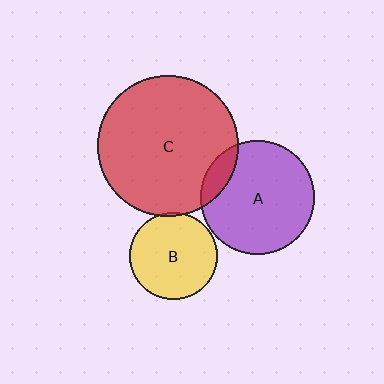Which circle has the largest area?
Circle C (red).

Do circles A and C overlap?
Yes.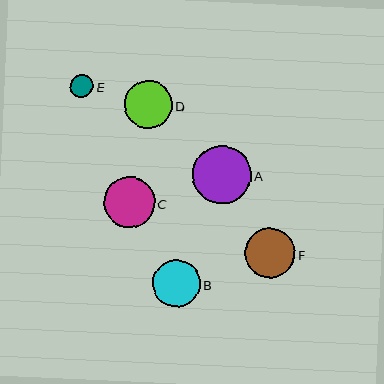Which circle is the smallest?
Circle E is the smallest with a size of approximately 23 pixels.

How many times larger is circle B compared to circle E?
Circle B is approximately 2.0 times the size of circle E.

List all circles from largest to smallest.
From largest to smallest: A, C, F, B, D, E.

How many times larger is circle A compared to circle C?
Circle A is approximately 1.2 times the size of circle C.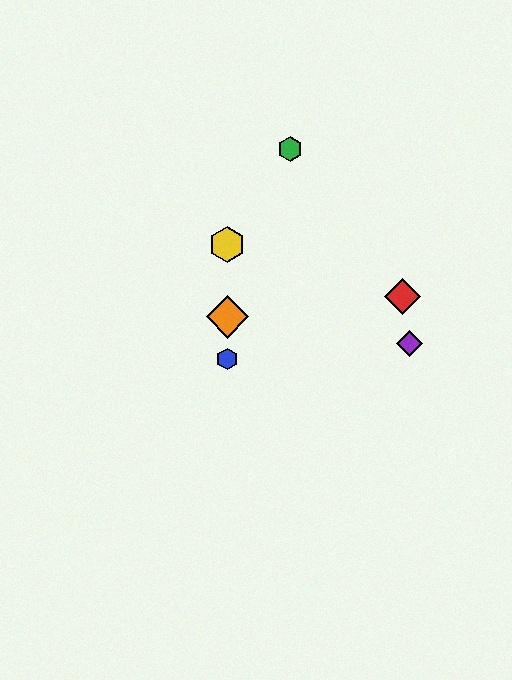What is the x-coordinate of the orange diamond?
The orange diamond is at x≈227.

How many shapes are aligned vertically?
3 shapes (the blue hexagon, the yellow hexagon, the orange diamond) are aligned vertically.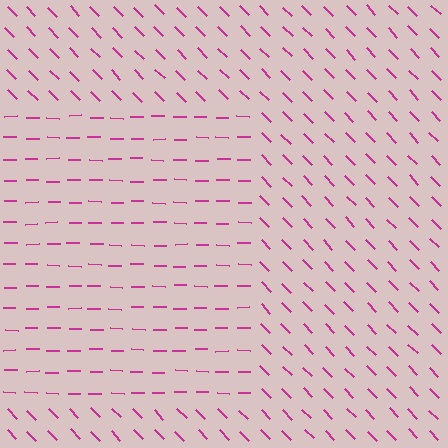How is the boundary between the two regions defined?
The boundary is defined purely by a change in line orientation (approximately 45 degrees difference). All lines are the same color and thickness.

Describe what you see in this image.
The image is filled with small magenta line segments. A rectangle region in the image has lines oriented differently from the surrounding lines, creating a visible texture boundary.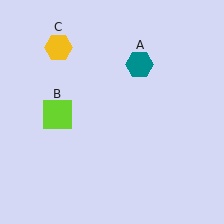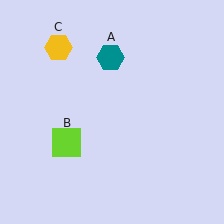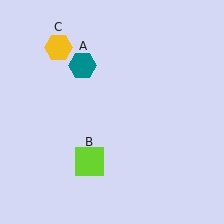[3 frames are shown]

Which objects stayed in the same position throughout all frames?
Yellow hexagon (object C) remained stationary.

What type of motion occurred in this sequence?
The teal hexagon (object A), lime square (object B) rotated counterclockwise around the center of the scene.